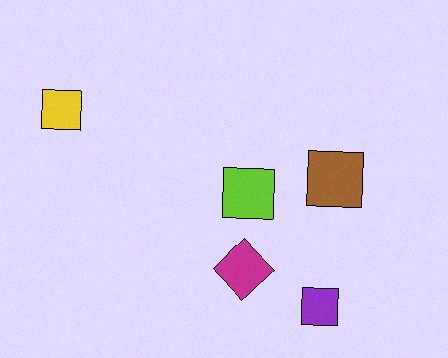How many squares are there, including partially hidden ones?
There are 4 squares.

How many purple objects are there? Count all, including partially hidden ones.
There is 1 purple object.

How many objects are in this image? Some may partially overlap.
There are 5 objects.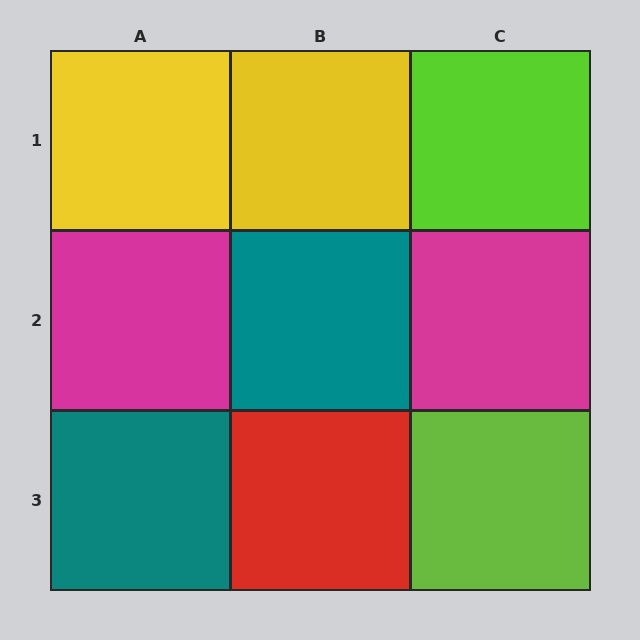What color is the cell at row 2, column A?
Magenta.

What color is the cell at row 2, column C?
Magenta.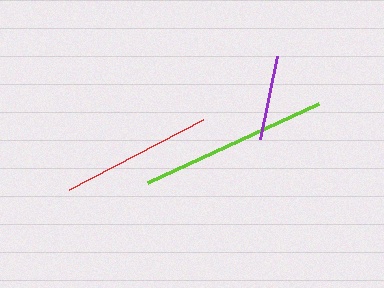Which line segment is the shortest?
The purple line is the shortest at approximately 84 pixels.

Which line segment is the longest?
The lime line is the longest at approximately 188 pixels.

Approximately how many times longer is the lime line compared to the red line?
The lime line is approximately 1.2 times the length of the red line.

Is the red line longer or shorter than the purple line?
The red line is longer than the purple line.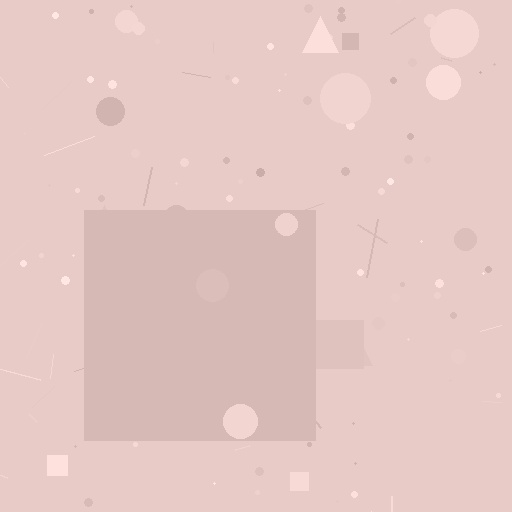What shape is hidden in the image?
A square is hidden in the image.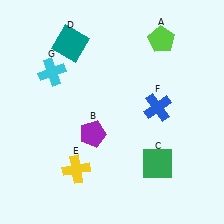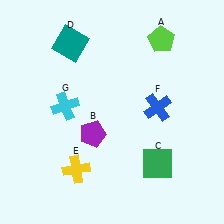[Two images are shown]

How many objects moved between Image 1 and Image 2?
1 object moved between the two images.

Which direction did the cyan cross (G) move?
The cyan cross (G) moved down.